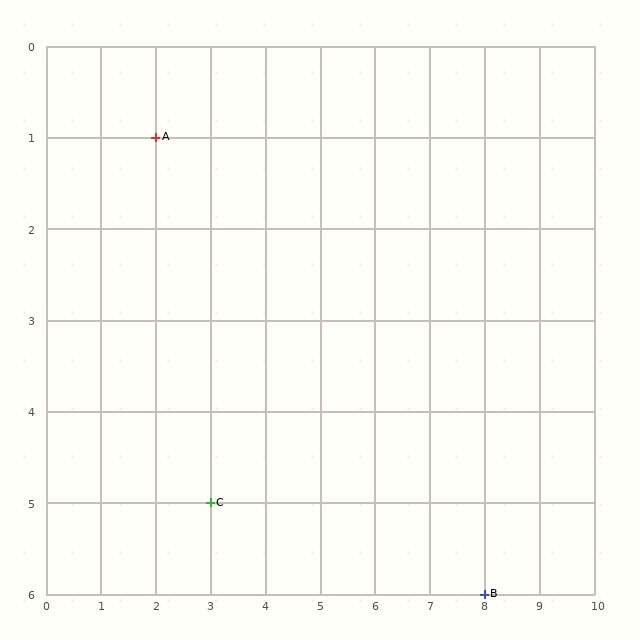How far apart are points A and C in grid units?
Points A and C are 1 column and 4 rows apart (about 4.1 grid units diagonally).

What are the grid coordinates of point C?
Point C is at grid coordinates (3, 5).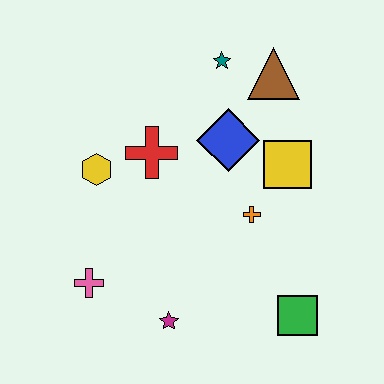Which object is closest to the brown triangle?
The teal star is closest to the brown triangle.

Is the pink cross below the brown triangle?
Yes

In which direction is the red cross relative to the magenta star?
The red cross is above the magenta star.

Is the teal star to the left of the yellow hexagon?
No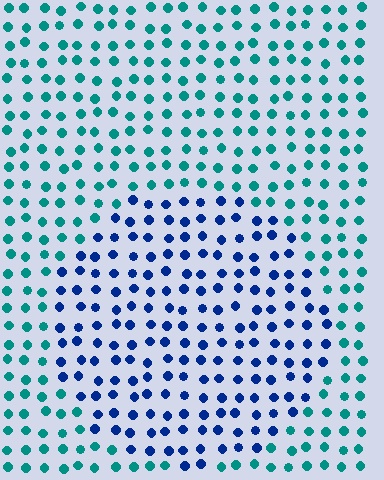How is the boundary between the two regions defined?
The boundary is defined purely by a slight shift in hue (about 49 degrees). Spacing, size, and orientation are identical on both sides.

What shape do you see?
I see a circle.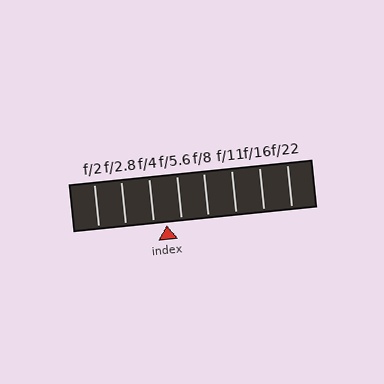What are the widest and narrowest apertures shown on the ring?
The widest aperture shown is f/2 and the narrowest is f/22.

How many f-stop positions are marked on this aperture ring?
There are 8 f-stop positions marked.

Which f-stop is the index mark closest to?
The index mark is closest to f/4.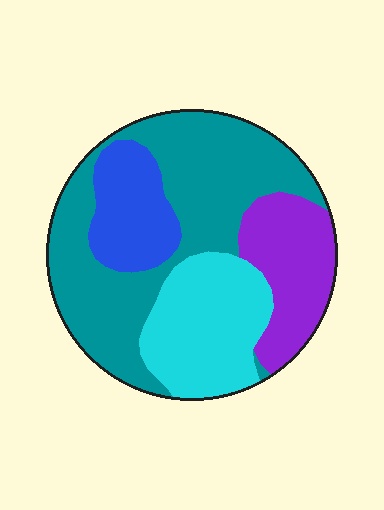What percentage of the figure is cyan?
Cyan takes up about one quarter (1/4) of the figure.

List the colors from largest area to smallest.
From largest to smallest: teal, cyan, purple, blue.